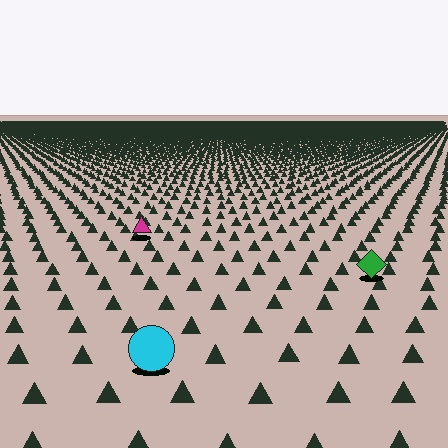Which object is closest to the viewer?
The cyan circle is closest. The texture marks near it are larger and more spread out.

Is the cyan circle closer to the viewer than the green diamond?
Yes. The cyan circle is closer — you can tell from the texture gradient: the ground texture is coarser near it.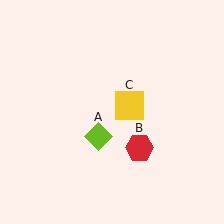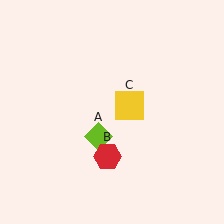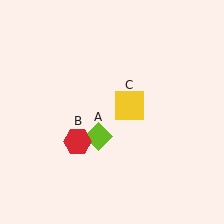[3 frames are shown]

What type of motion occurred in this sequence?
The red hexagon (object B) rotated clockwise around the center of the scene.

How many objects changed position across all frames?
1 object changed position: red hexagon (object B).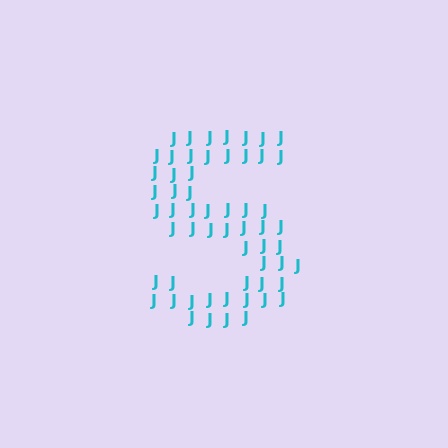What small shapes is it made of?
It is made of small letter J's.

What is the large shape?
The large shape is the letter S.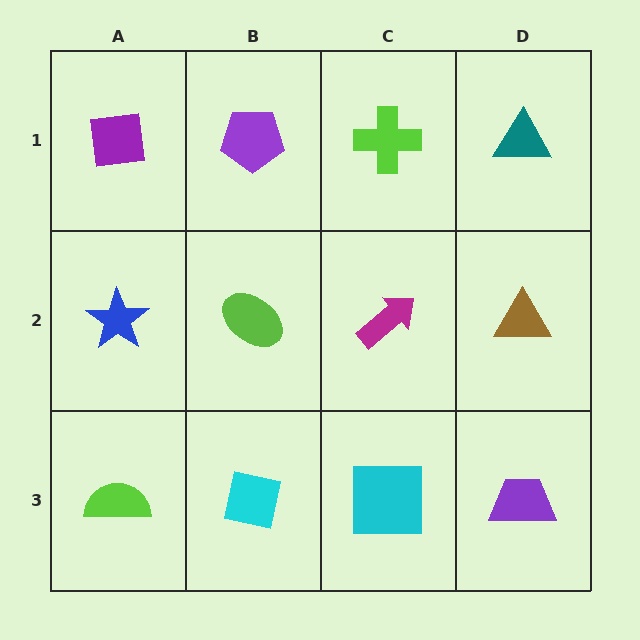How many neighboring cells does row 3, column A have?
2.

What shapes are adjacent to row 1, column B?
A lime ellipse (row 2, column B), a purple square (row 1, column A), a lime cross (row 1, column C).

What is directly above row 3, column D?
A brown triangle.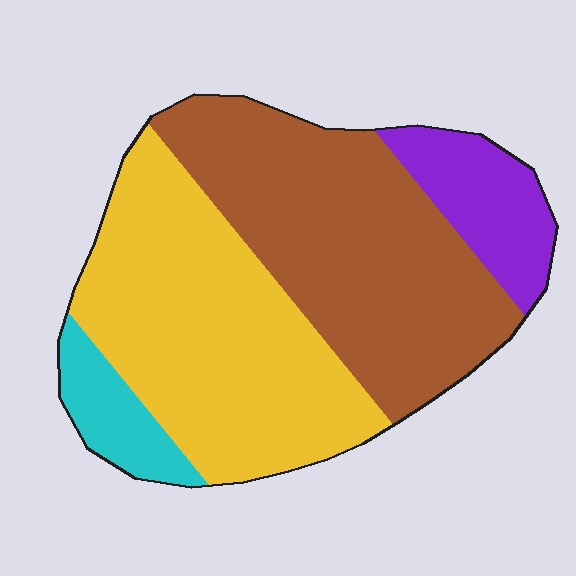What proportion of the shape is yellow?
Yellow takes up about two fifths (2/5) of the shape.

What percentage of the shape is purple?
Purple covers around 10% of the shape.